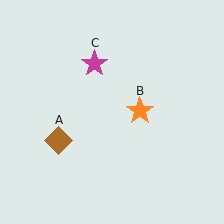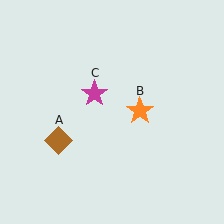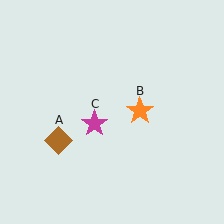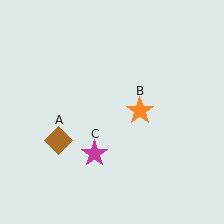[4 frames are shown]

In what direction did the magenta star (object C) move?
The magenta star (object C) moved down.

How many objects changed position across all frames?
1 object changed position: magenta star (object C).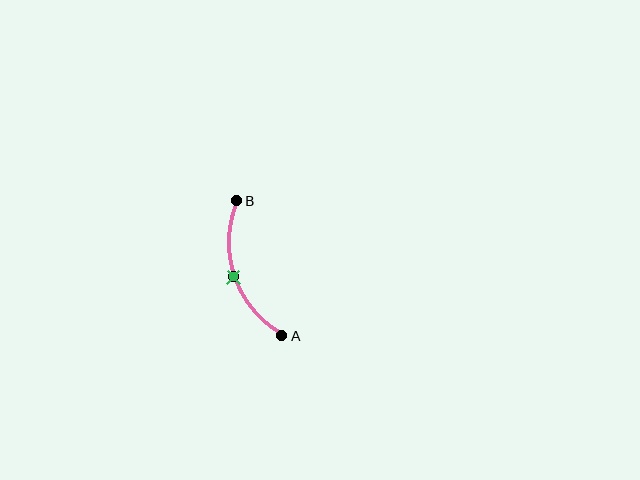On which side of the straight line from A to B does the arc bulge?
The arc bulges to the left of the straight line connecting A and B.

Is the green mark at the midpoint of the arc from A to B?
Yes. The green mark lies on the arc at equal arc-length from both A and B — it is the arc midpoint.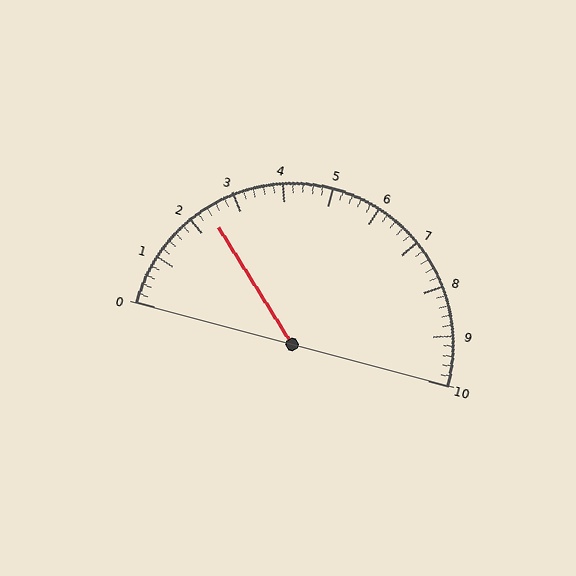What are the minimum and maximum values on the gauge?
The gauge ranges from 0 to 10.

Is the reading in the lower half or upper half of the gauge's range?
The reading is in the lower half of the range (0 to 10).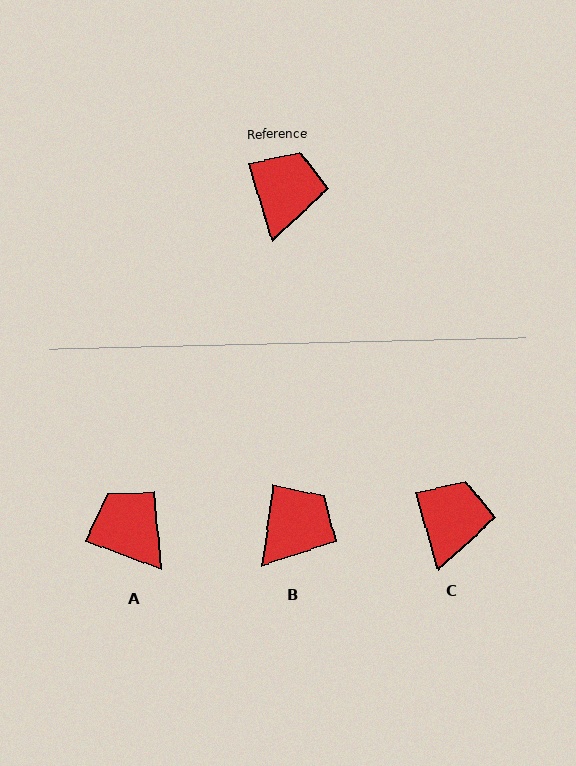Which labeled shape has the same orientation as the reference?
C.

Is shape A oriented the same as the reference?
No, it is off by about 53 degrees.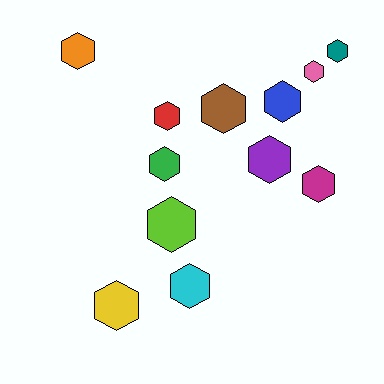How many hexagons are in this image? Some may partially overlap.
There are 12 hexagons.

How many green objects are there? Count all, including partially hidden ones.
There is 1 green object.